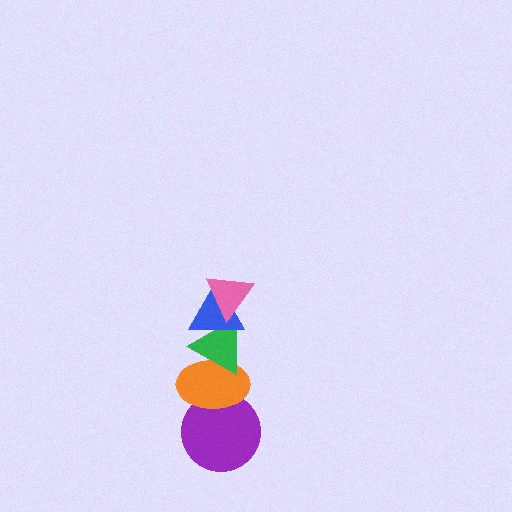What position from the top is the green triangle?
The green triangle is 3rd from the top.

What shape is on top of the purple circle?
The orange ellipse is on top of the purple circle.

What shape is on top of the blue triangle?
The pink triangle is on top of the blue triangle.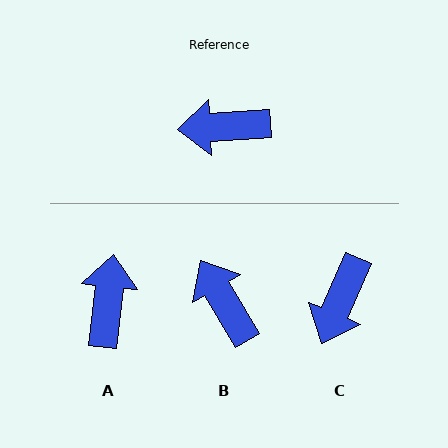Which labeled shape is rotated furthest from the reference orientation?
A, about 100 degrees away.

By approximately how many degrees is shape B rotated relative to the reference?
Approximately 63 degrees clockwise.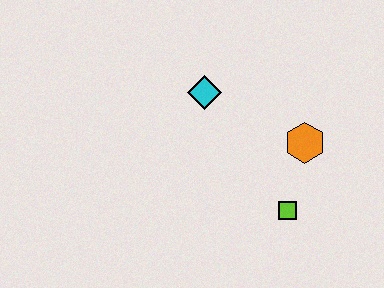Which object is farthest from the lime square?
The cyan diamond is farthest from the lime square.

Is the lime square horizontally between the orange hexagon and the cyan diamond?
Yes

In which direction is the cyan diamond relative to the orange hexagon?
The cyan diamond is to the left of the orange hexagon.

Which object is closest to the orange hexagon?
The lime square is closest to the orange hexagon.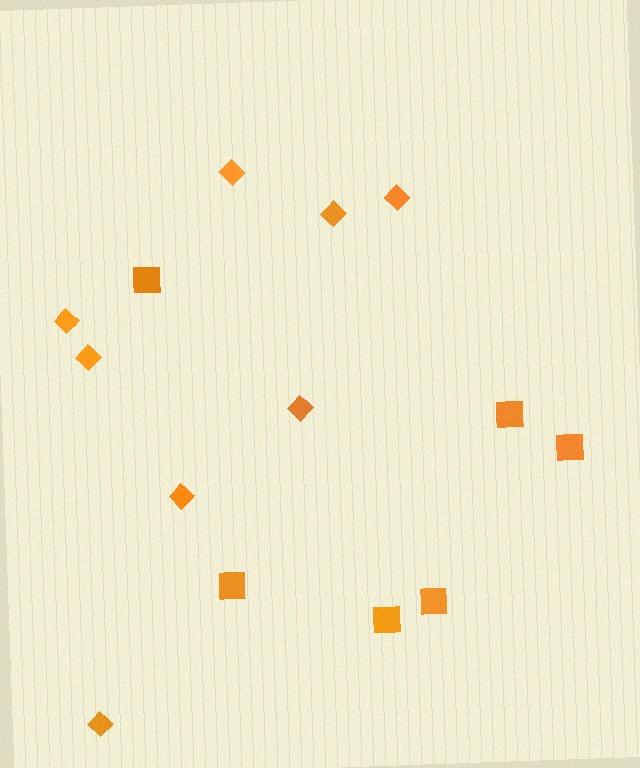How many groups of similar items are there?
There are 2 groups: one group of diamonds (8) and one group of squares (6).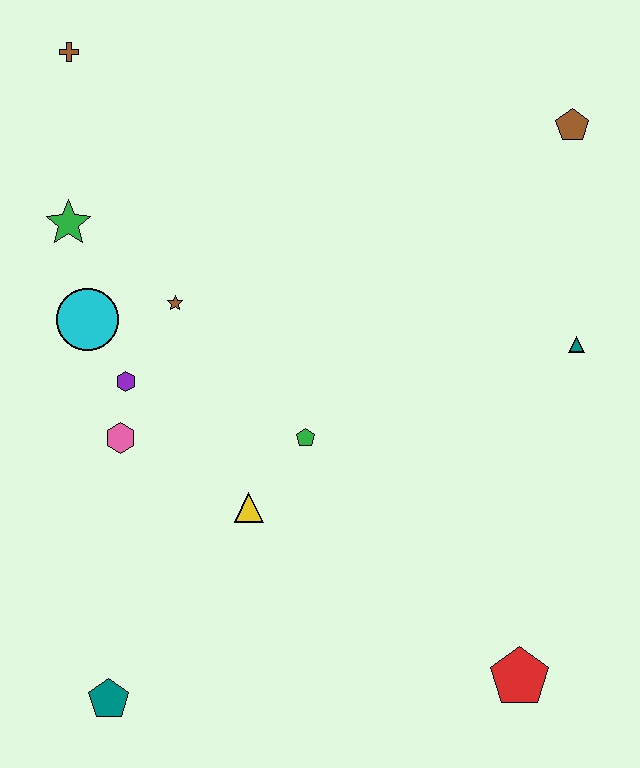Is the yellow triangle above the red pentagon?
Yes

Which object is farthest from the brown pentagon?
The teal pentagon is farthest from the brown pentagon.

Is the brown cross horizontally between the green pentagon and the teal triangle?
No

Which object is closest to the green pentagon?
The yellow triangle is closest to the green pentagon.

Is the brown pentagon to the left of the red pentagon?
No